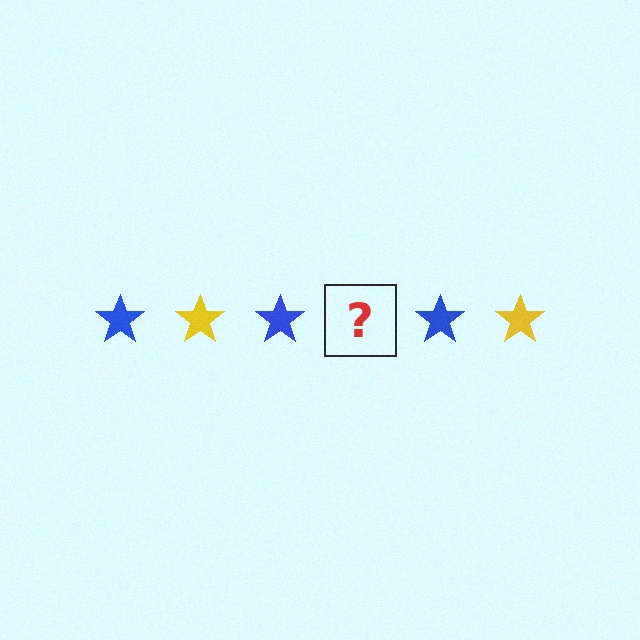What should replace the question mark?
The question mark should be replaced with a yellow star.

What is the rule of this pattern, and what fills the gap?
The rule is that the pattern cycles through blue, yellow stars. The gap should be filled with a yellow star.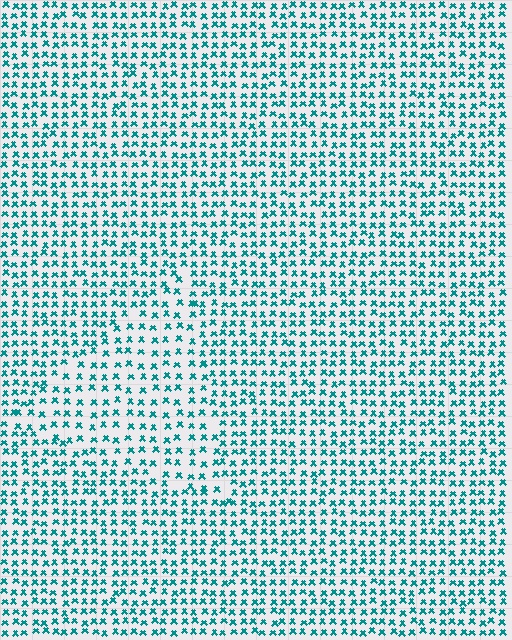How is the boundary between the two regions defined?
The boundary is defined by a change in element density (approximately 1.5x ratio). All elements are the same color, size, and shape.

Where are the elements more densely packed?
The elements are more densely packed outside the triangle boundary.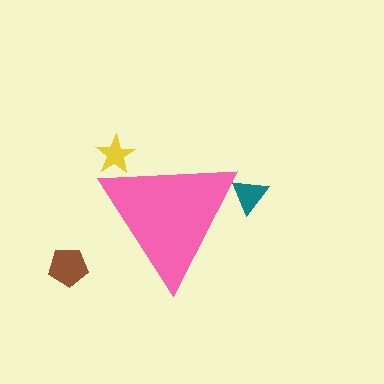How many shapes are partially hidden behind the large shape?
2 shapes are partially hidden.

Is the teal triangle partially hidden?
Yes, the teal triangle is partially hidden behind the pink triangle.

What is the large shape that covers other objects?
A pink triangle.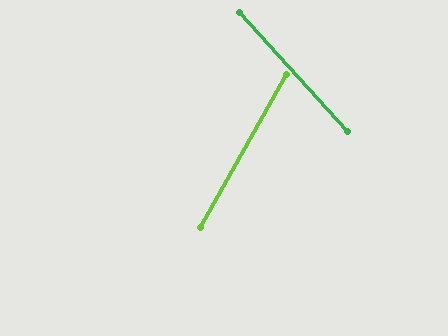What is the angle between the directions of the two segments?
Approximately 71 degrees.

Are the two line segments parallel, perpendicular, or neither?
Neither parallel nor perpendicular — they differ by about 71°.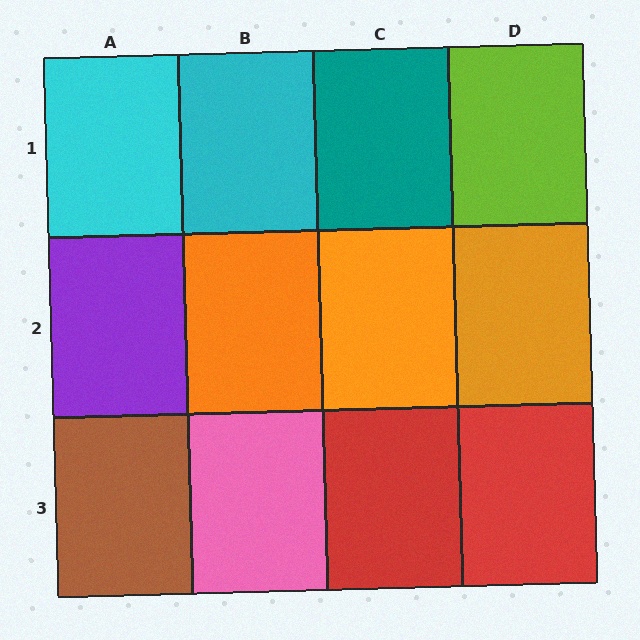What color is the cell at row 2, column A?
Purple.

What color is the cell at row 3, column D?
Red.